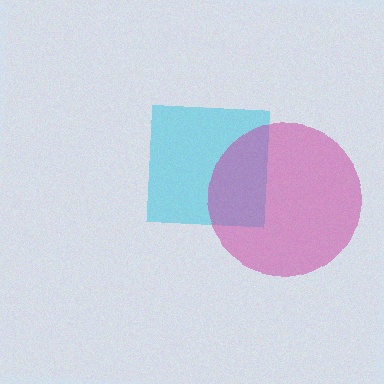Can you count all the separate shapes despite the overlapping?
Yes, there are 2 separate shapes.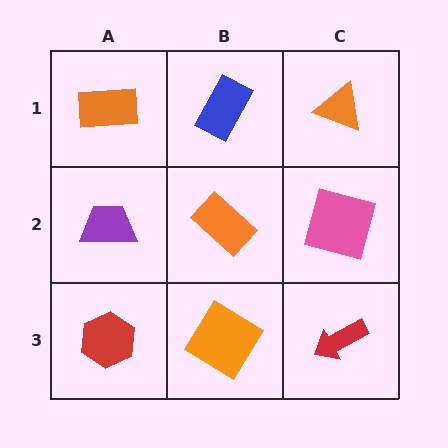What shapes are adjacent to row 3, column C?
A pink square (row 2, column C), an orange diamond (row 3, column B).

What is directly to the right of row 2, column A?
An orange rectangle.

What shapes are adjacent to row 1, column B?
An orange rectangle (row 2, column B), an orange rectangle (row 1, column A), an orange triangle (row 1, column C).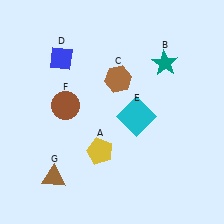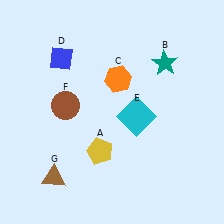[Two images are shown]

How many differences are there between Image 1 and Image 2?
There is 1 difference between the two images.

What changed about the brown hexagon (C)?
In Image 1, C is brown. In Image 2, it changed to orange.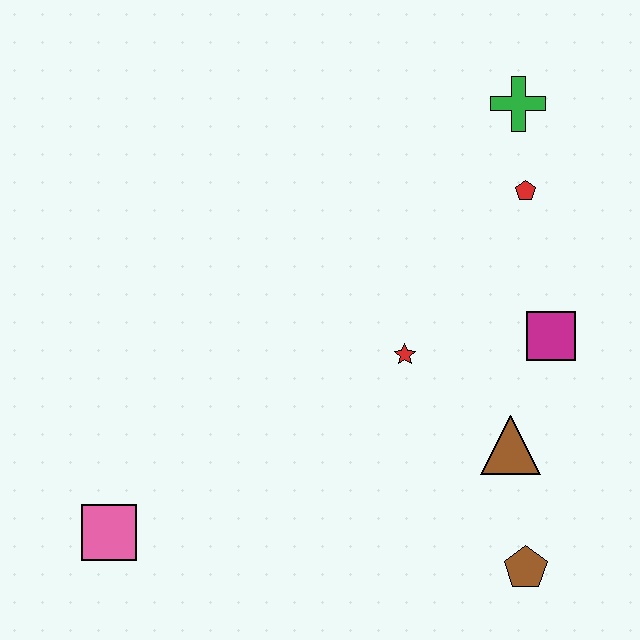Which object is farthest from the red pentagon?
The pink square is farthest from the red pentagon.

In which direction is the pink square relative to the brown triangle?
The pink square is to the left of the brown triangle.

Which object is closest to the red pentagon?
The green cross is closest to the red pentagon.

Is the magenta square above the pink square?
Yes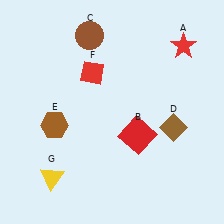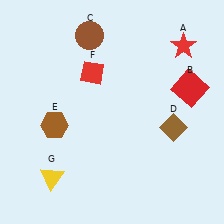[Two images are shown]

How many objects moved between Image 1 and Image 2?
1 object moved between the two images.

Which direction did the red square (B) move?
The red square (B) moved right.